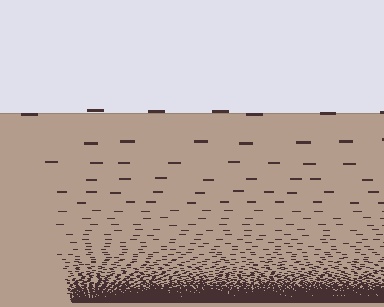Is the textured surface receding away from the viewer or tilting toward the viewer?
The surface appears to tilt toward the viewer. Texture elements get larger and sparser toward the top.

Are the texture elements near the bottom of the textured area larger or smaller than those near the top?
Smaller. The gradient is inverted — elements near the bottom are smaller and denser.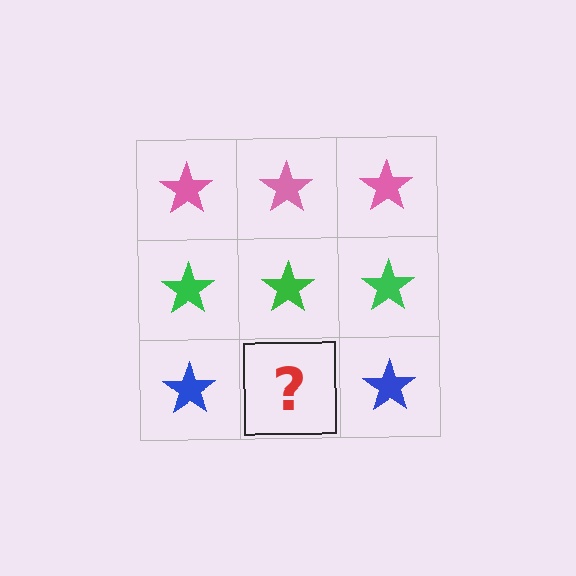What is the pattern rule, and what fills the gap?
The rule is that each row has a consistent color. The gap should be filled with a blue star.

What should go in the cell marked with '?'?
The missing cell should contain a blue star.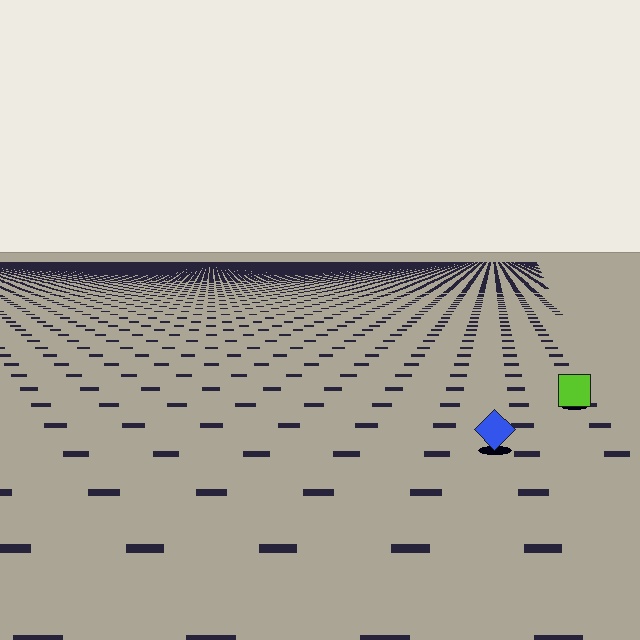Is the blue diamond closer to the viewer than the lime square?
Yes. The blue diamond is closer — you can tell from the texture gradient: the ground texture is coarser near it.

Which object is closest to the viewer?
The blue diamond is closest. The texture marks near it are larger and more spread out.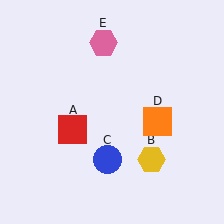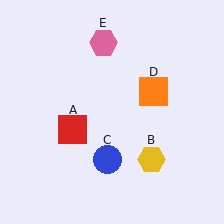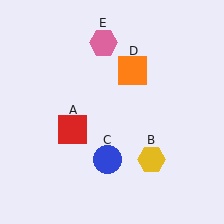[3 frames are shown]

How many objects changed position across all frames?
1 object changed position: orange square (object D).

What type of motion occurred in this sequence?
The orange square (object D) rotated counterclockwise around the center of the scene.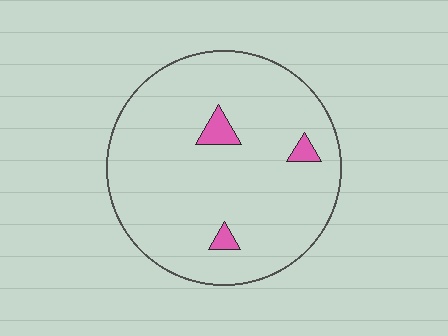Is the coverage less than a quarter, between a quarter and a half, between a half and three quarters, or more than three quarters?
Less than a quarter.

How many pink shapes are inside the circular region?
3.